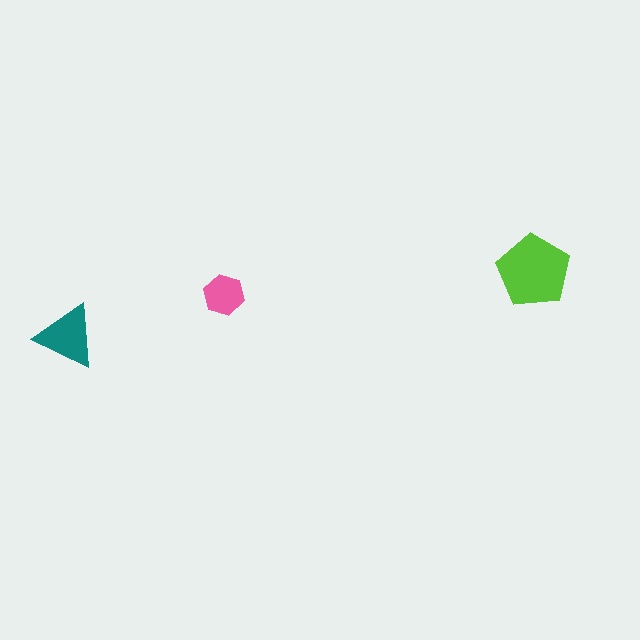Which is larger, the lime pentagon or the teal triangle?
The lime pentagon.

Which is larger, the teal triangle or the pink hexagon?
The teal triangle.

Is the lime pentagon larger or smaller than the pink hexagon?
Larger.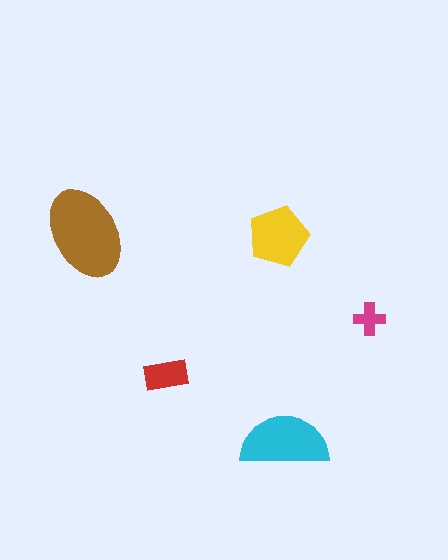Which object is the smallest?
The magenta cross.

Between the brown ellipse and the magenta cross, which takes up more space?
The brown ellipse.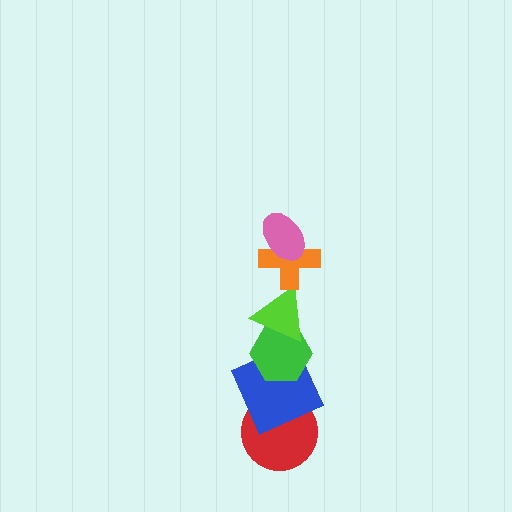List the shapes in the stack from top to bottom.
From top to bottom: the pink ellipse, the orange cross, the lime triangle, the green hexagon, the blue square, the red circle.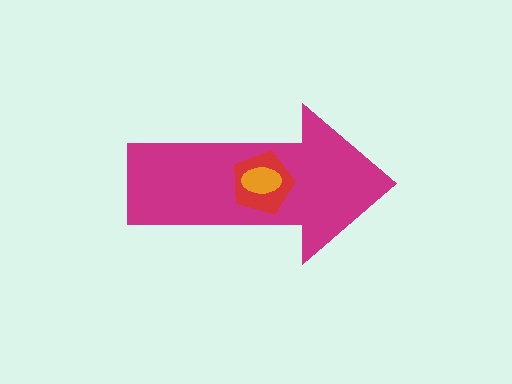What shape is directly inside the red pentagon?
The orange ellipse.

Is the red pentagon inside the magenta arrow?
Yes.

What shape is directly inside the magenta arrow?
The red pentagon.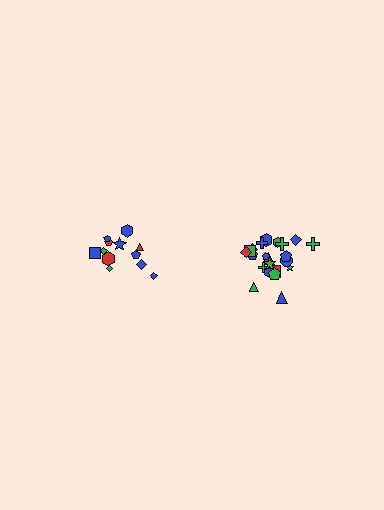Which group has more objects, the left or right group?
The right group.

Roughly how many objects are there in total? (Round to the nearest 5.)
Roughly 35 objects in total.